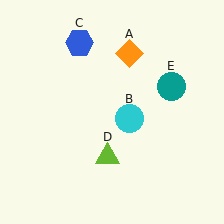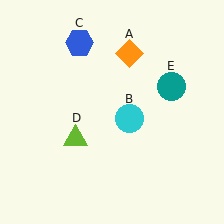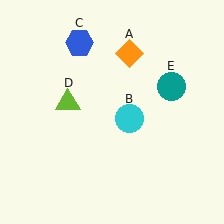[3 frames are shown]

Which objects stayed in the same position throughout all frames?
Orange diamond (object A) and cyan circle (object B) and blue hexagon (object C) and teal circle (object E) remained stationary.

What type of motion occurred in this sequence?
The lime triangle (object D) rotated clockwise around the center of the scene.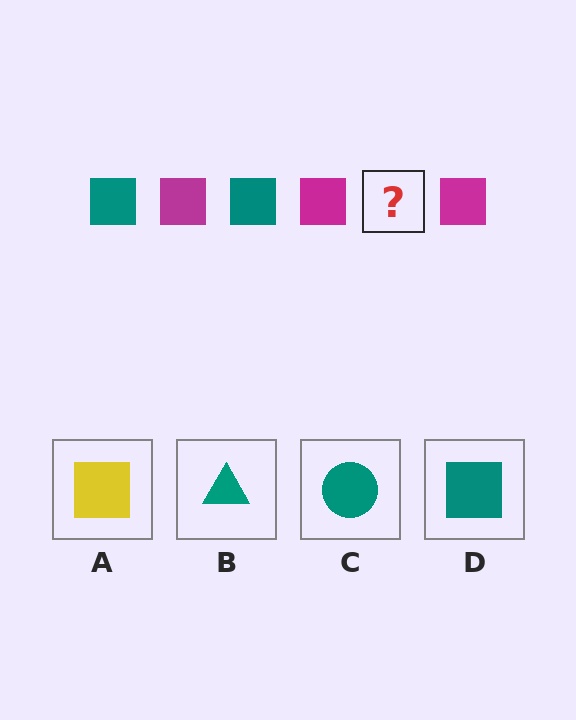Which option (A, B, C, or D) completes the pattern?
D.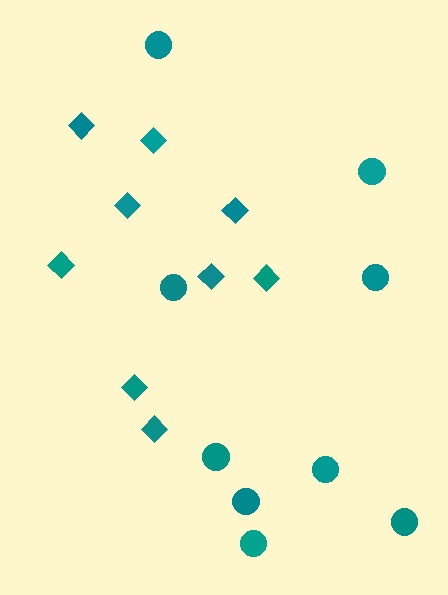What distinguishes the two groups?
There are 2 groups: one group of circles (9) and one group of diamonds (9).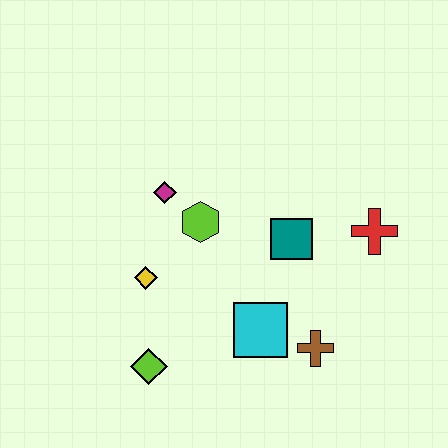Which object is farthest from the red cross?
The lime diamond is farthest from the red cross.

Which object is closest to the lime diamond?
The yellow diamond is closest to the lime diamond.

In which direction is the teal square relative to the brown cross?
The teal square is above the brown cross.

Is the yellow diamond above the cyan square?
Yes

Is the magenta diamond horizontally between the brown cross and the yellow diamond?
Yes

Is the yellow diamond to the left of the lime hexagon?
Yes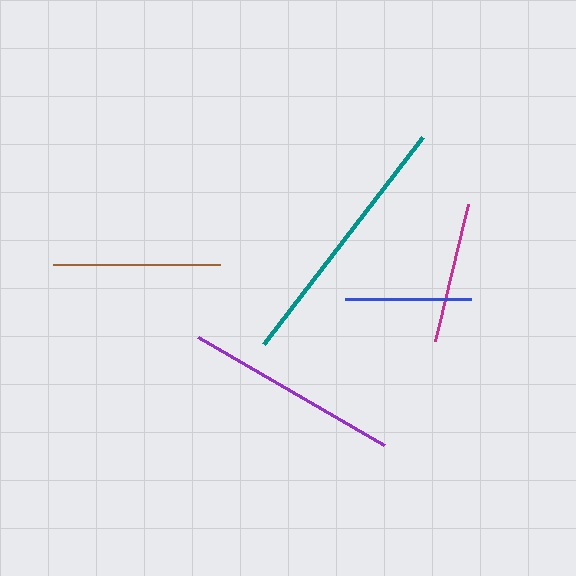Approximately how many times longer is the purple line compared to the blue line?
The purple line is approximately 1.7 times the length of the blue line.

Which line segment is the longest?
The teal line is the longest at approximately 262 pixels.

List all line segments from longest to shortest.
From longest to shortest: teal, purple, brown, magenta, blue.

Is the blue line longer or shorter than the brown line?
The brown line is longer than the blue line.